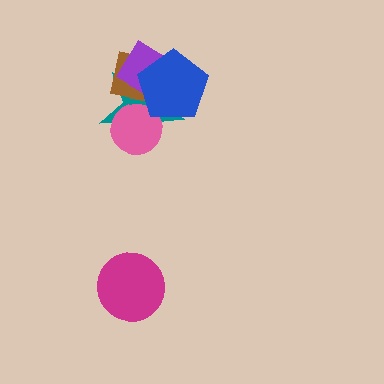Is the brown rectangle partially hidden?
Yes, it is partially covered by another shape.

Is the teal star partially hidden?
Yes, it is partially covered by another shape.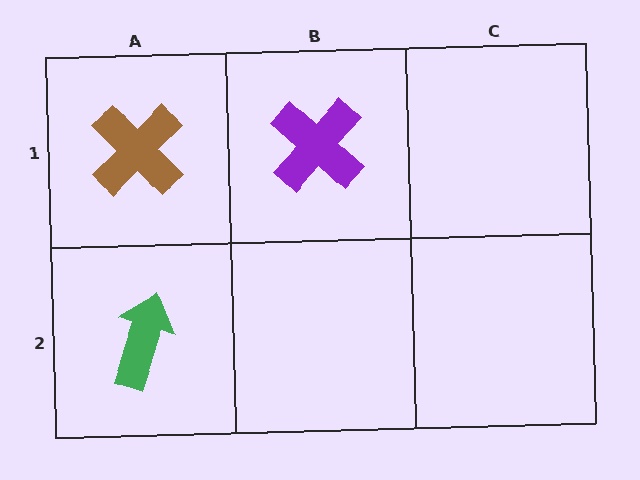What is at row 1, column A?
A brown cross.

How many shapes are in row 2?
1 shape.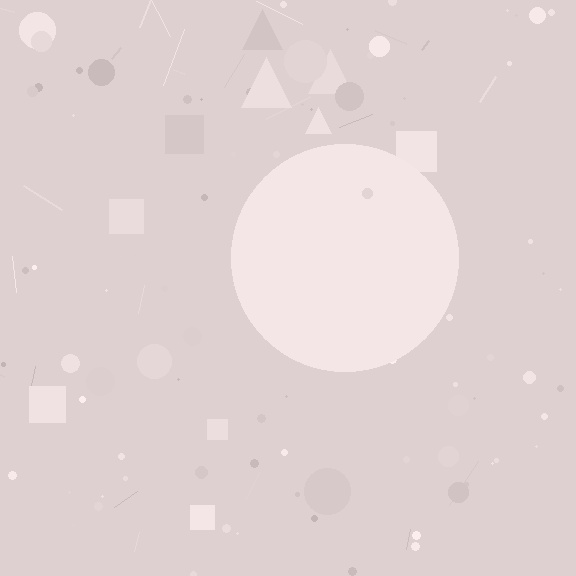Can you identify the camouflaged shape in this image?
The camouflaged shape is a circle.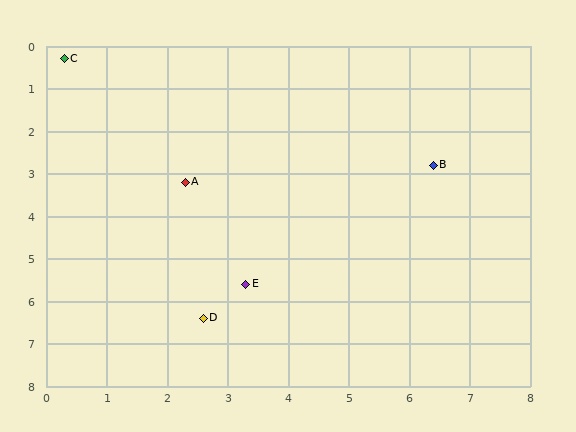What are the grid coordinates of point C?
Point C is at approximately (0.3, 0.3).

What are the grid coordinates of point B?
Point B is at approximately (6.4, 2.8).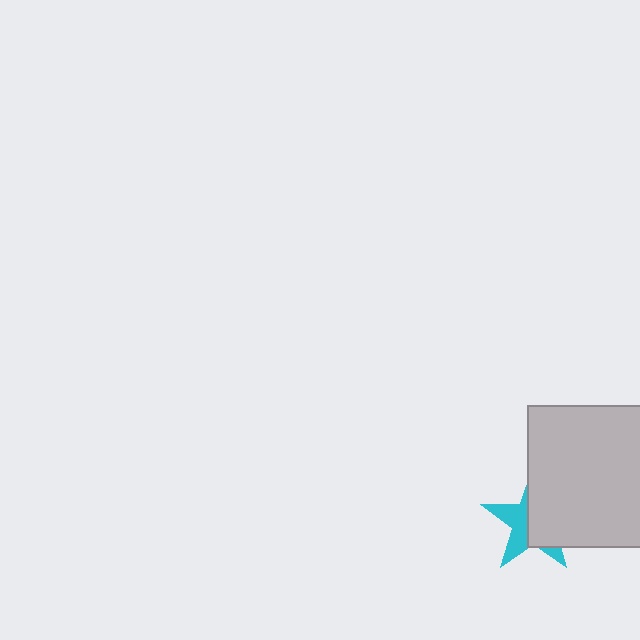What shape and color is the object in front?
The object in front is a light gray square.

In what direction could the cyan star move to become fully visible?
The cyan star could move left. That would shift it out from behind the light gray square entirely.